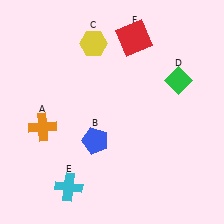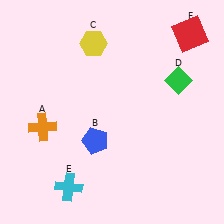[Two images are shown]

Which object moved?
The red square (F) moved right.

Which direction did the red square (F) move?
The red square (F) moved right.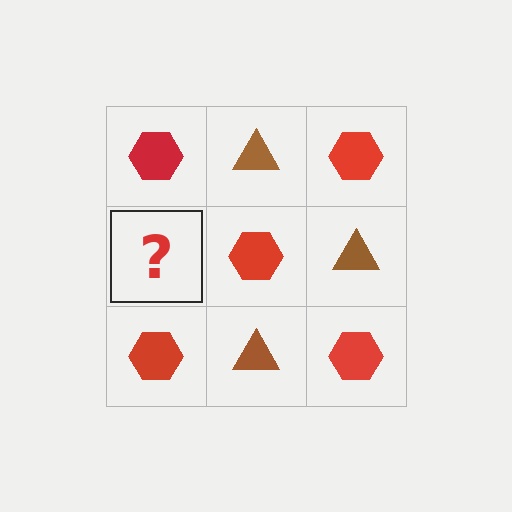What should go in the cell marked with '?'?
The missing cell should contain a brown triangle.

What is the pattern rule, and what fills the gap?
The rule is that it alternates red hexagon and brown triangle in a checkerboard pattern. The gap should be filled with a brown triangle.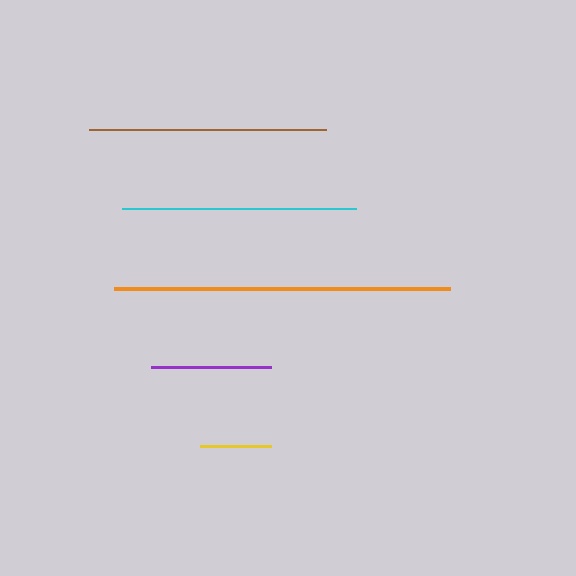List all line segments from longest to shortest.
From longest to shortest: orange, brown, cyan, purple, yellow.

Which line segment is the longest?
The orange line is the longest at approximately 336 pixels.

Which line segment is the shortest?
The yellow line is the shortest at approximately 71 pixels.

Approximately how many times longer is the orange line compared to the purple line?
The orange line is approximately 2.8 times the length of the purple line.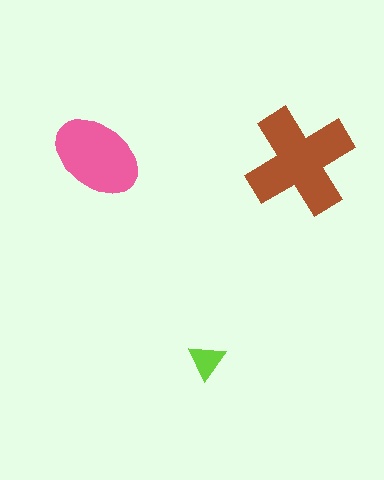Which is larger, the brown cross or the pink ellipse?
The brown cross.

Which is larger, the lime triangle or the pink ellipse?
The pink ellipse.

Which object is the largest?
The brown cross.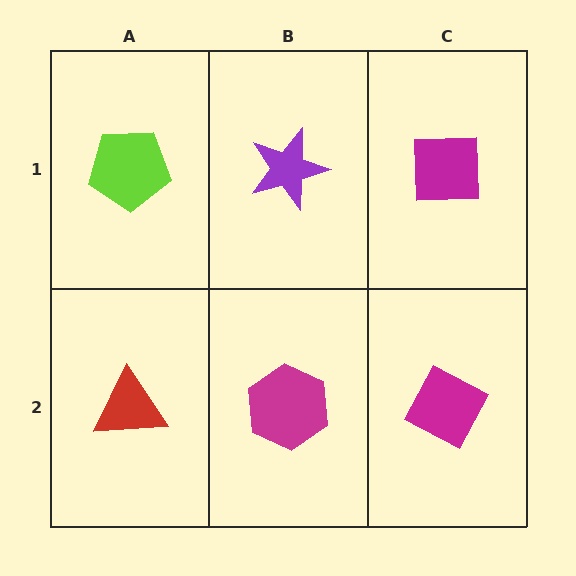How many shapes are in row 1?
3 shapes.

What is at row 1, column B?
A purple star.